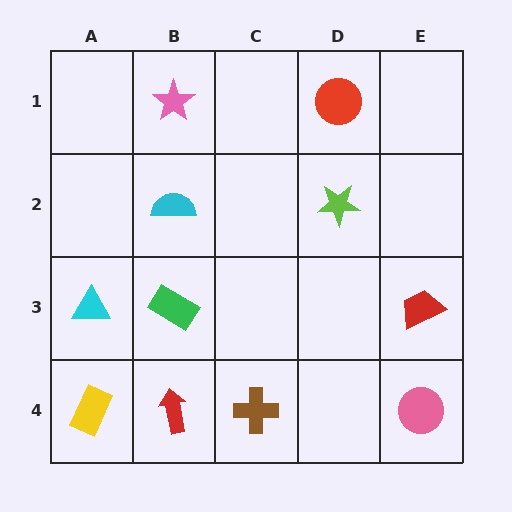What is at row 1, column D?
A red circle.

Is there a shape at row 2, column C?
No, that cell is empty.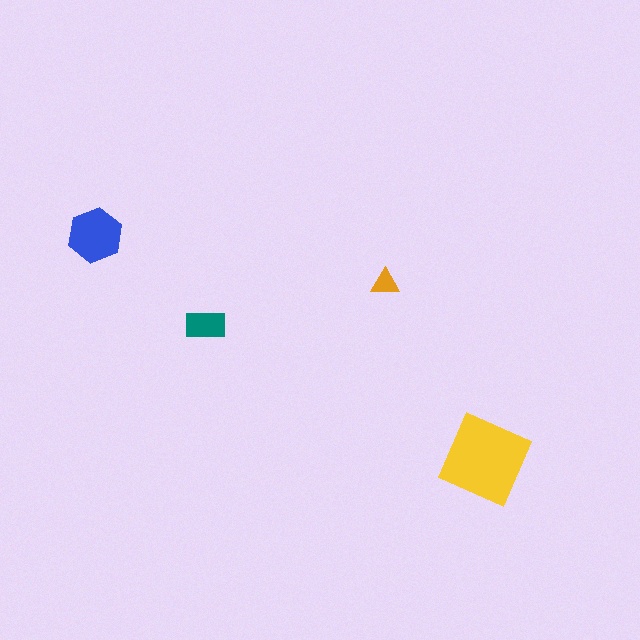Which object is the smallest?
The orange triangle.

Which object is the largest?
The yellow diamond.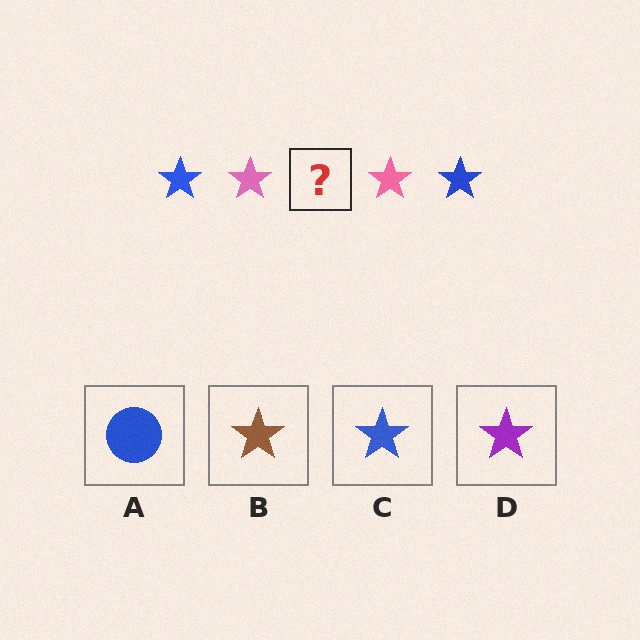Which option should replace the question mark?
Option C.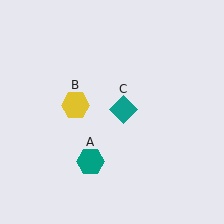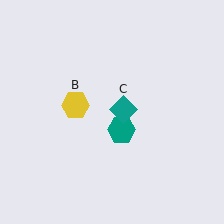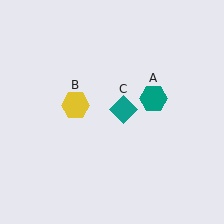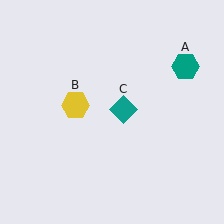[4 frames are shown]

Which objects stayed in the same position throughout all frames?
Yellow hexagon (object B) and teal diamond (object C) remained stationary.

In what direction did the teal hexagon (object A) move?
The teal hexagon (object A) moved up and to the right.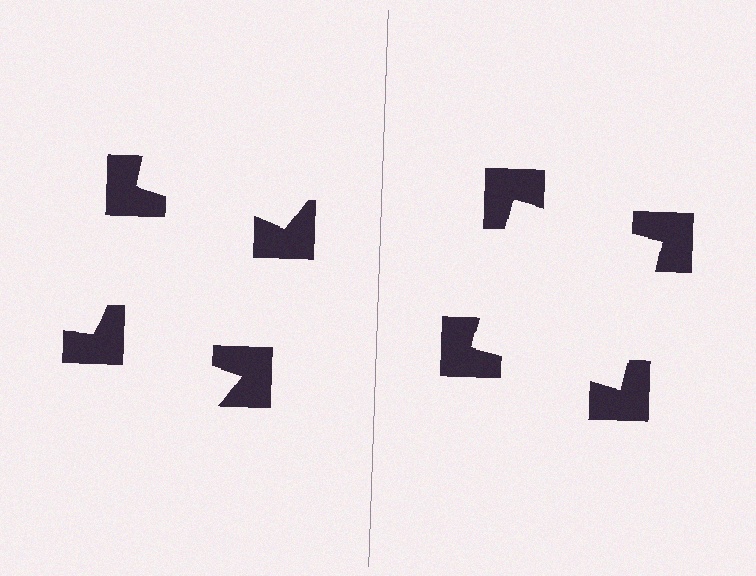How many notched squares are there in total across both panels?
8 — 4 on each side.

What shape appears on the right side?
An illusory square.